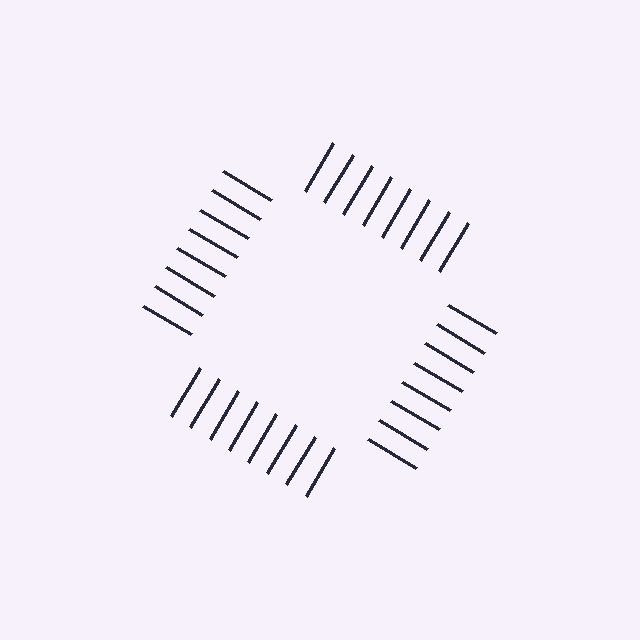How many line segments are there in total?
32 — 8 along each of the 4 edges.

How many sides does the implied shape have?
4 sides — the line-ends trace a square.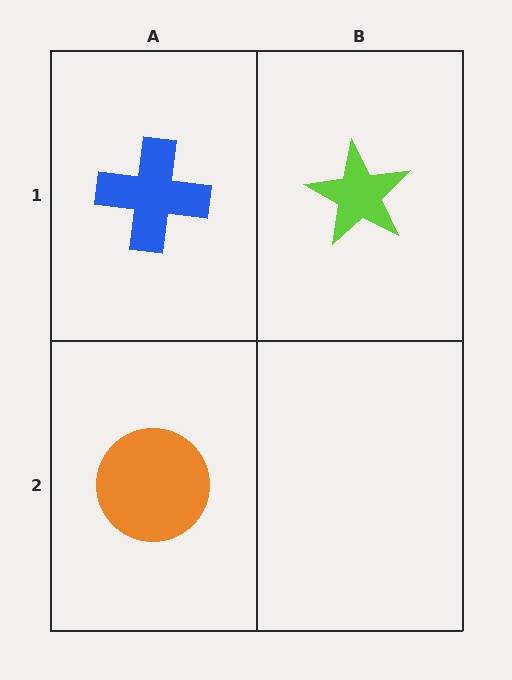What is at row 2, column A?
An orange circle.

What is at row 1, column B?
A lime star.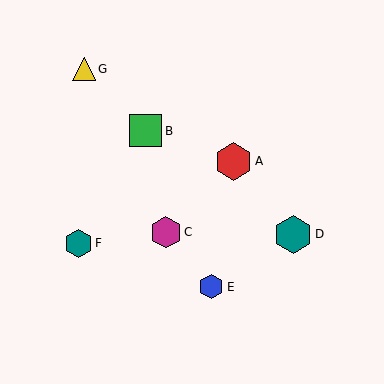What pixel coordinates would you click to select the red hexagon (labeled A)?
Click at (234, 161) to select the red hexagon A.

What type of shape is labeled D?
Shape D is a teal hexagon.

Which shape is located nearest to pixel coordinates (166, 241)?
The magenta hexagon (labeled C) at (166, 232) is nearest to that location.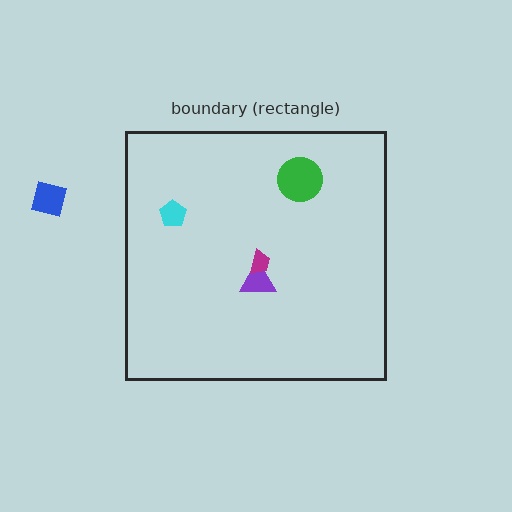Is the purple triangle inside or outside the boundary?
Inside.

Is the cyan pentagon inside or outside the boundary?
Inside.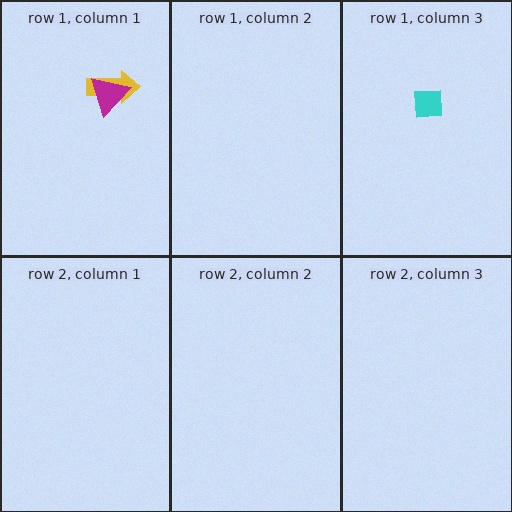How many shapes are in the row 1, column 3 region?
1.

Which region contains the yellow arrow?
The row 1, column 1 region.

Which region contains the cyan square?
The row 1, column 3 region.